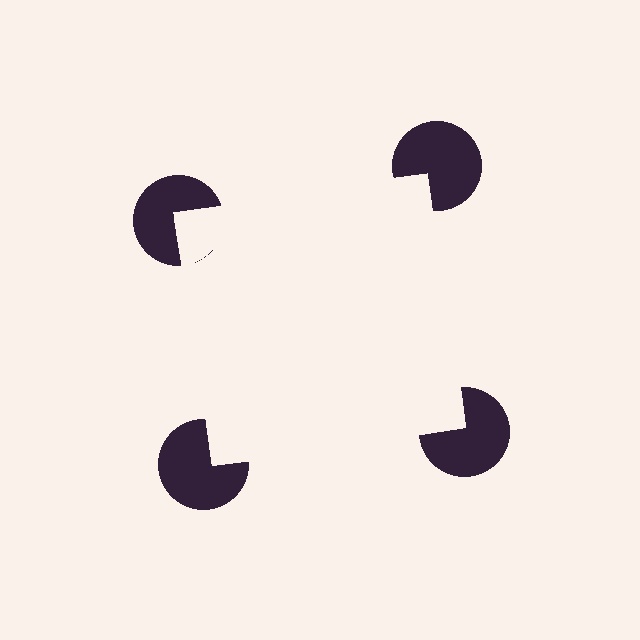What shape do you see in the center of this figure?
An illusory square — its edges are inferred from the aligned wedge cuts in the pac-man discs, not physically drawn.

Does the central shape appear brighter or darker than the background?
It typically appears slightly brighter than the background, even though no actual brightness change is drawn.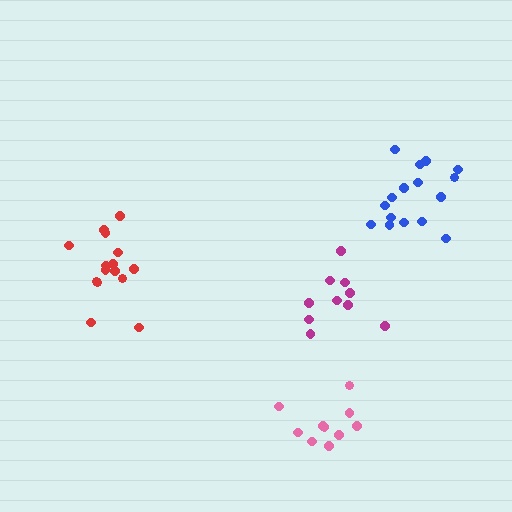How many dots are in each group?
Group 1: 10 dots, Group 2: 15 dots, Group 3: 16 dots, Group 4: 10 dots (51 total).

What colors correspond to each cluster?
The clusters are colored: magenta, red, blue, pink.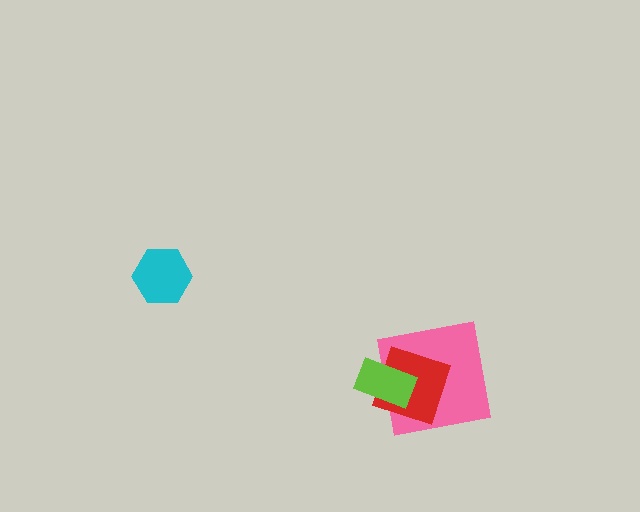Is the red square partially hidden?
Yes, it is partially covered by another shape.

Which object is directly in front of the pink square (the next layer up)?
The red square is directly in front of the pink square.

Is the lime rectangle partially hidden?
No, no other shape covers it.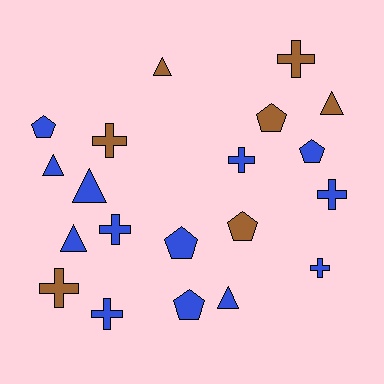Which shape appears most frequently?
Cross, with 8 objects.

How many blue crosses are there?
There are 5 blue crosses.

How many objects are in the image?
There are 20 objects.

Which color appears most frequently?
Blue, with 13 objects.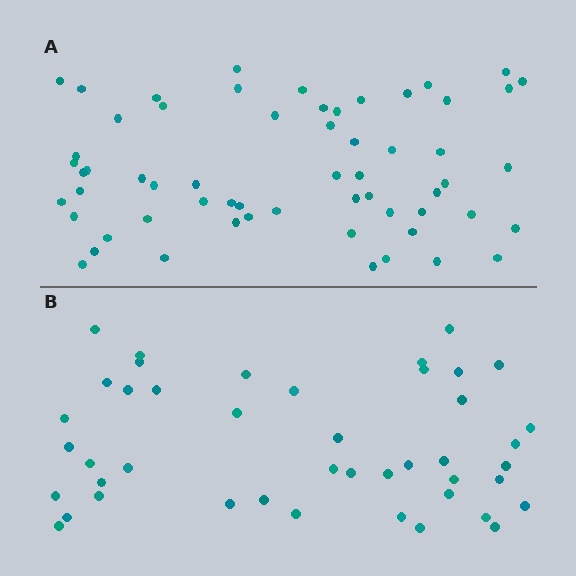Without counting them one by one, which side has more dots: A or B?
Region A (the top region) has more dots.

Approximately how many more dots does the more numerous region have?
Region A has approximately 15 more dots than region B.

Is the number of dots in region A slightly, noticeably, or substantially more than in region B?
Region A has noticeably more, but not dramatically so. The ratio is roughly 1.4 to 1.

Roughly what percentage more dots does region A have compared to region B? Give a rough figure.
About 35% more.